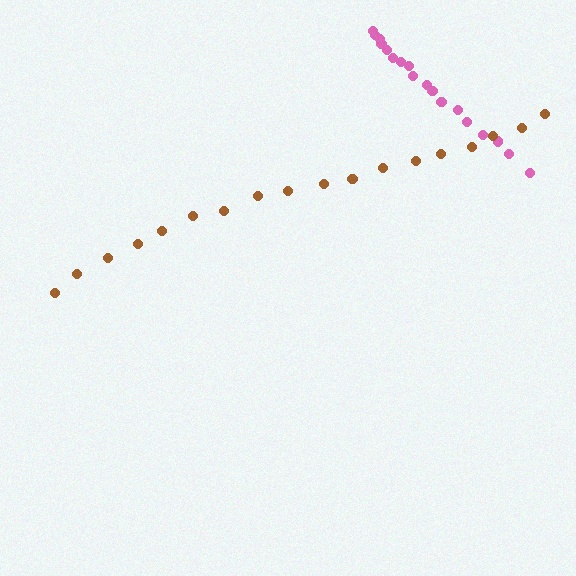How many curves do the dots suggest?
There are 2 distinct paths.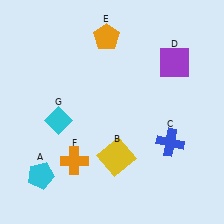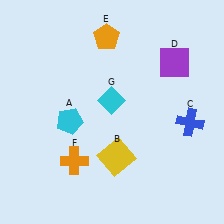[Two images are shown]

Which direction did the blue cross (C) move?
The blue cross (C) moved up.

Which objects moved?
The objects that moved are: the cyan pentagon (A), the blue cross (C), the cyan diamond (G).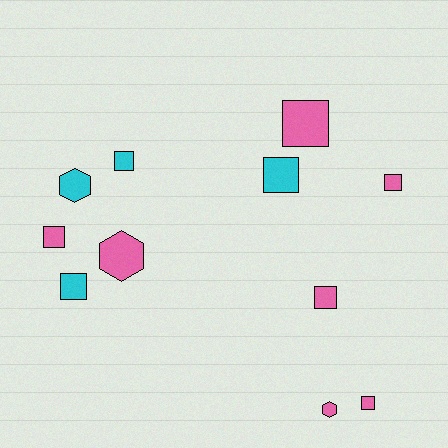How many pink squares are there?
There are 5 pink squares.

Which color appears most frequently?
Pink, with 7 objects.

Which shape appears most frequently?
Square, with 8 objects.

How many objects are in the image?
There are 11 objects.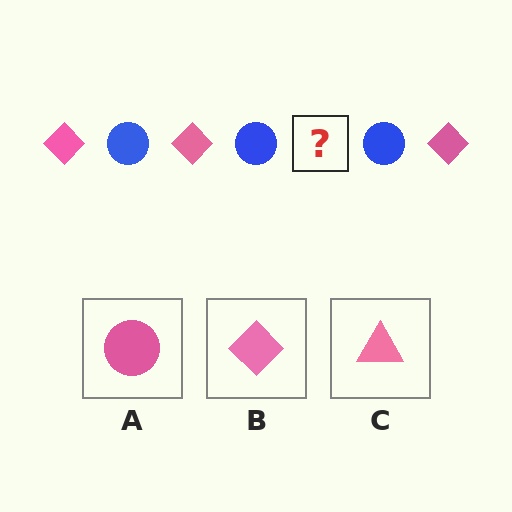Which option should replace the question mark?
Option B.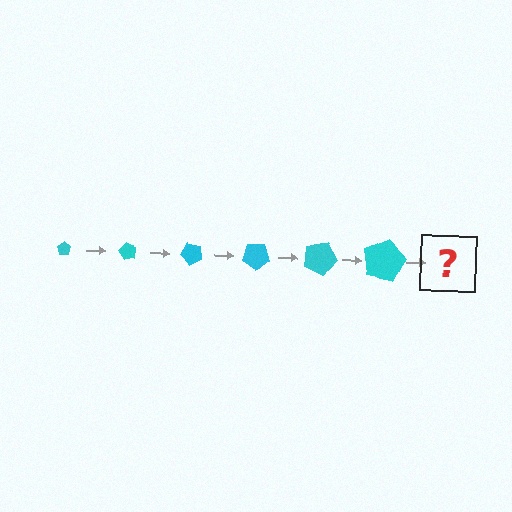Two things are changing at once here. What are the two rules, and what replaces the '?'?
The two rules are that the pentagon grows larger each step and it rotates 60 degrees each step. The '?' should be a pentagon, larger than the previous one and rotated 360 degrees from the start.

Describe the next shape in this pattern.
It should be a pentagon, larger than the previous one and rotated 360 degrees from the start.